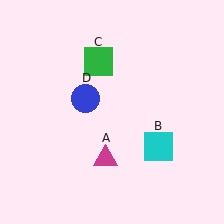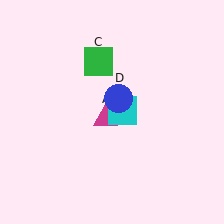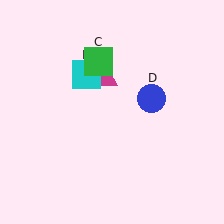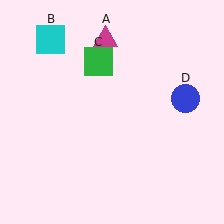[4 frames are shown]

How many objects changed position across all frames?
3 objects changed position: magenta triangle (object A), cyan square (object B), blue circle (object D).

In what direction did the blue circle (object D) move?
The blue circle (object D) moved right.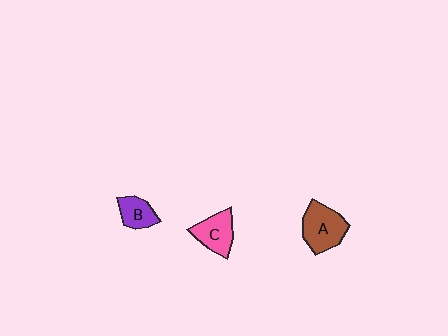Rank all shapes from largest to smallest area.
From largest to smallest: A (brown), C (pink), B (purple).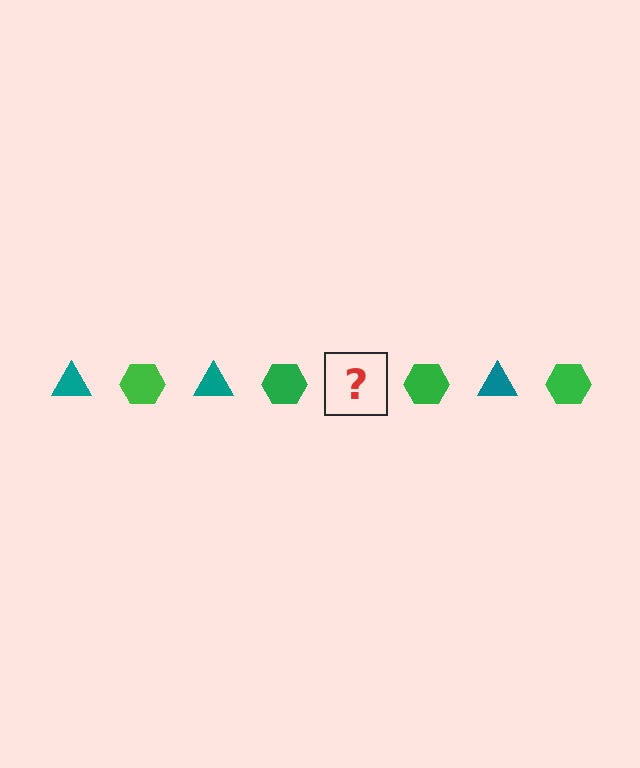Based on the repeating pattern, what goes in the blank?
The blank should be a teal triangle.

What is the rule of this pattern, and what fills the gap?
The rule is that the pattern alternates between teal triangle and green hexagon. The gap should be filled with a teal triangle.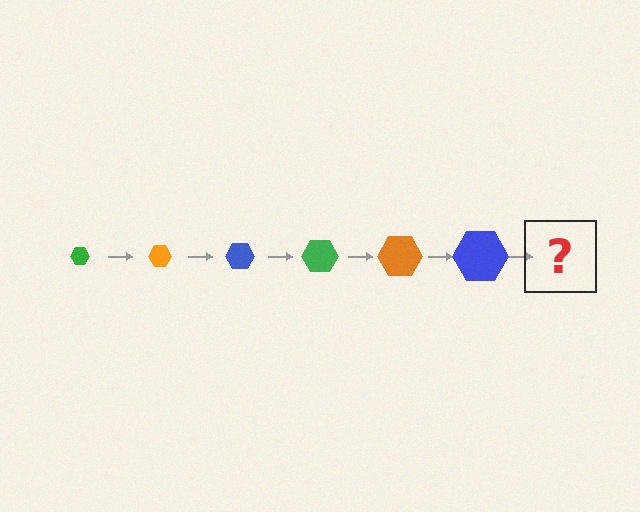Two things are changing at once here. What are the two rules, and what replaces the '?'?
The two rules are that the hexagon grows larger each step and the color cycles through green, orange, and blue. The '?' should be a green hexagon, larger than the previous one.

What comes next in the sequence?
The next element should be a green hexagon, larger than the previous one.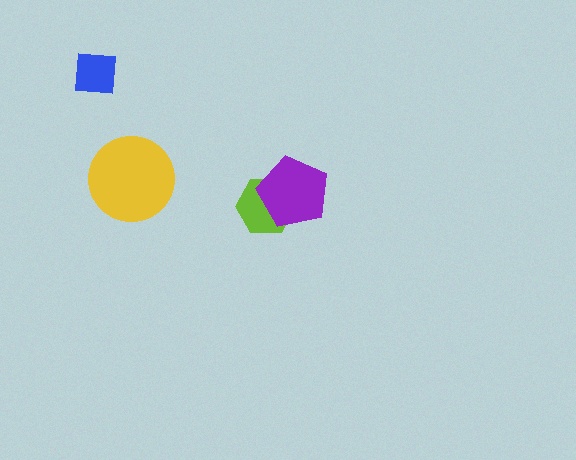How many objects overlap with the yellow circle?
0 objects overlap with the yellow circle.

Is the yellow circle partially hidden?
No, no other shape covers it.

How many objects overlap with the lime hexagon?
1 object overlaps with the lime hexagon.